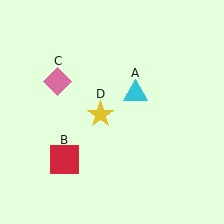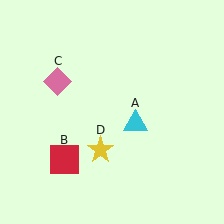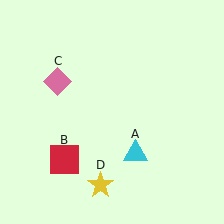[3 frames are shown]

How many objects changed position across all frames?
2 objects changed position: cyan triangle (object A), yellow star (object D).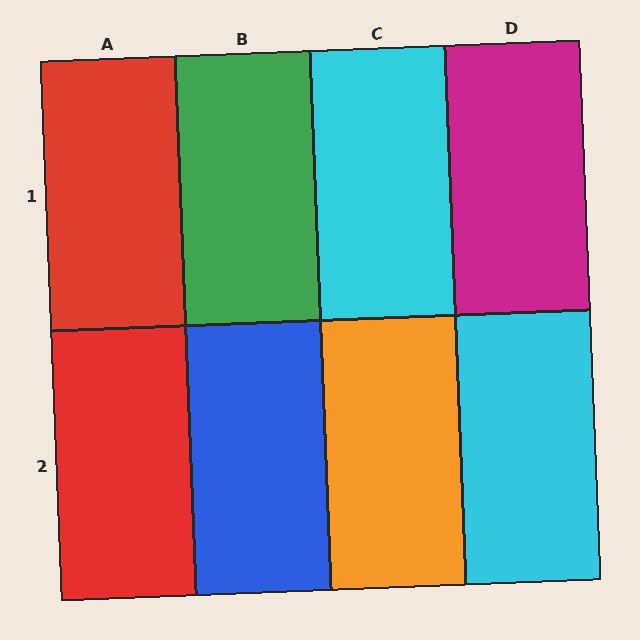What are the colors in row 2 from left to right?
Red, blue, orange, cyan.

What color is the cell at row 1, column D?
Magenta.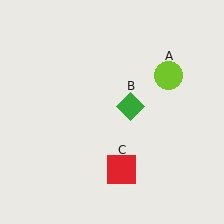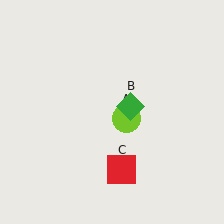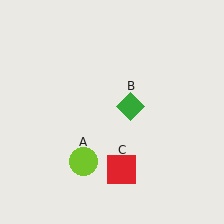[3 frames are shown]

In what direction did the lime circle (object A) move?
The lime circle (object A) moved down and to the left.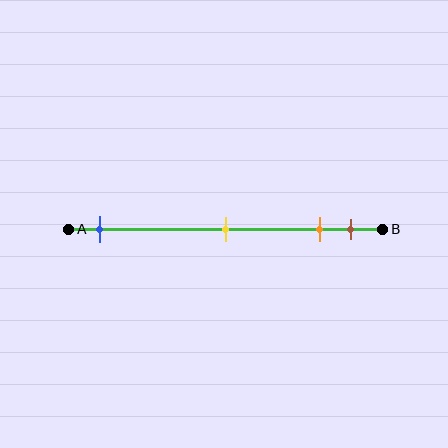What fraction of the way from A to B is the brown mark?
The brown mark is approximately 90% (0.9) of the way from A to B.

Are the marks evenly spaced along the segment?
No, the marks are not evenly spaced.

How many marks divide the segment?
There are 4 marks dividing the segment.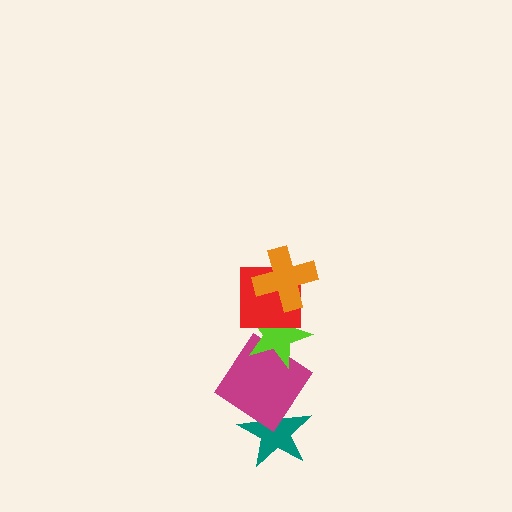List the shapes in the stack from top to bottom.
From top to bottom: the orange cross, the red square, the lime star, the magenta diamond, the teal star.